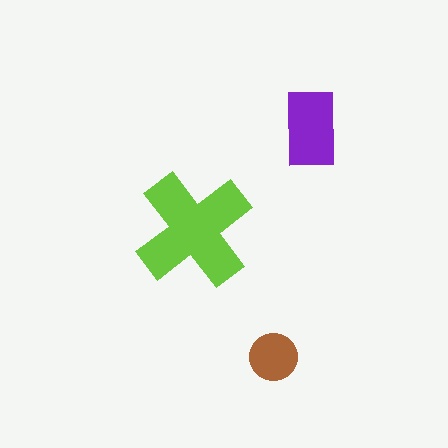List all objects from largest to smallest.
The lime cross, the purple rectangle, the brown circle.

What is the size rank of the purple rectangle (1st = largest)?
2nd.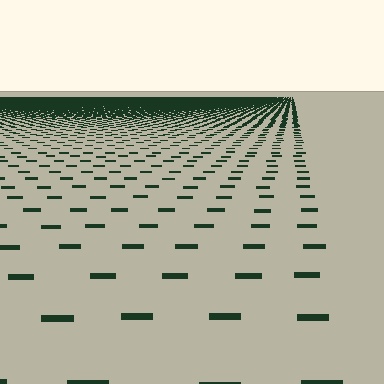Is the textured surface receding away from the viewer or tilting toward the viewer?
The surface is receding away from the viewer. Texture elements get smaller and denser toward the top.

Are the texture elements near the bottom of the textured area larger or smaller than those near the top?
Larger. Near the bottom, elements are closer to the viewer and appear at a bigger on-screen size.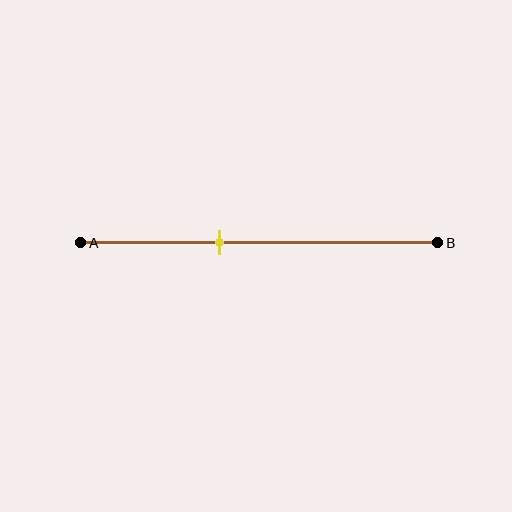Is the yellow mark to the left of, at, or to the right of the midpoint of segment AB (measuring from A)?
The yellow mark is to the left of the midpoint of segment AB.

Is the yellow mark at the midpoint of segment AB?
No, the mark is at about 40% from A, not at the 50% midpoint.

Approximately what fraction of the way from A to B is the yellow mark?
The yellow mark is approximately 40% of the way from A to B.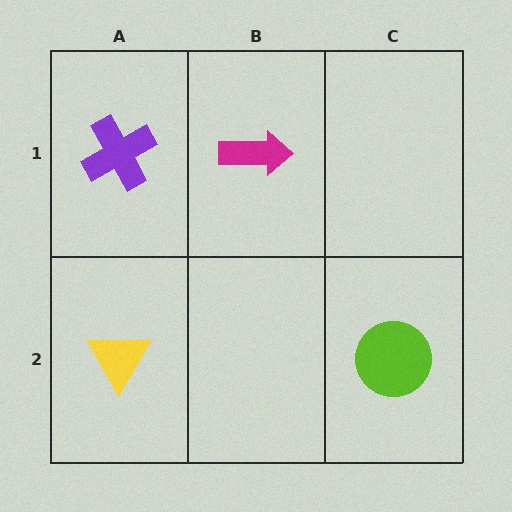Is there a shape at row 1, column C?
No, that cell is empty.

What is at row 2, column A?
A yellow triangle.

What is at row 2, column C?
A lime circle.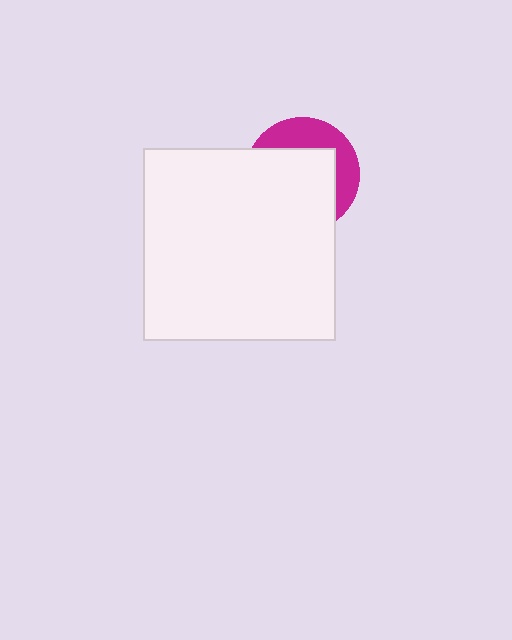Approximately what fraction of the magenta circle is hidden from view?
Roughly 65% of the magenta circle is hidden behind the white square.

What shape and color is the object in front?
The object in front is a white square.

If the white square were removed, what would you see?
You would see the complete magenta circle.